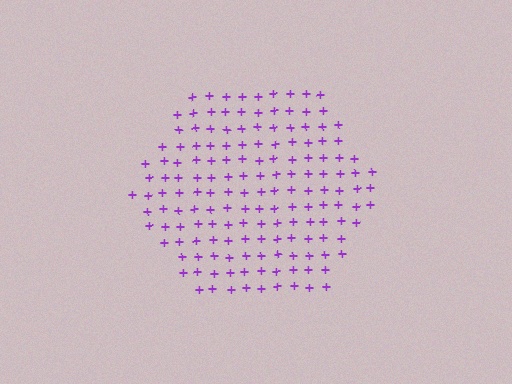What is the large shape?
The large shape is a hexagon.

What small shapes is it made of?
It is made of small plus signs.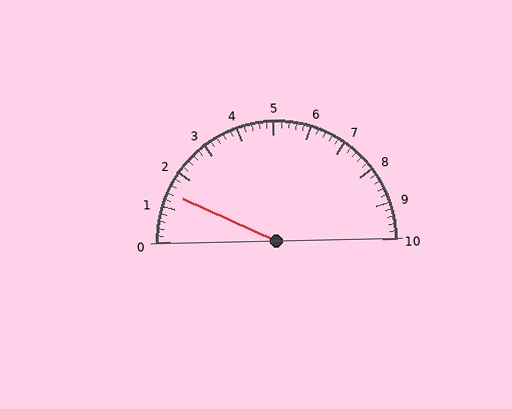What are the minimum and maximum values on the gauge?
The gauge ranges from 0 to 10.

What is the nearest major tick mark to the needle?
The nearest major tick mark is 1.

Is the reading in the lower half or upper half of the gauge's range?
The reading is in the lower half of the range (0 to 10).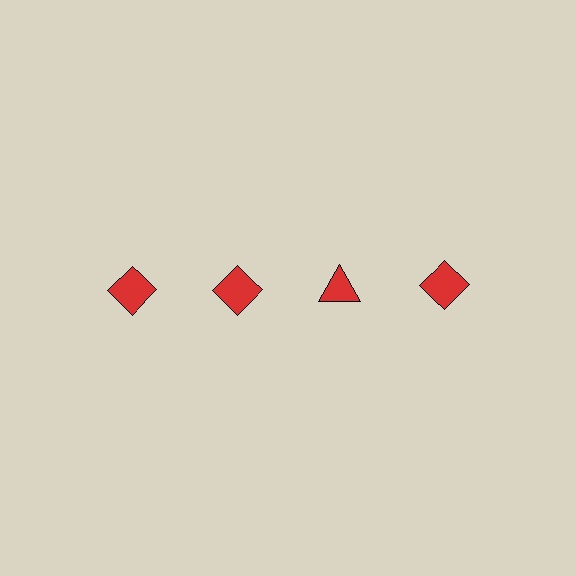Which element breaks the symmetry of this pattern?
The red triangle in the top row, center column breaks the symmetry. All other shapes are red diamonds.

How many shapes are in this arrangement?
There are 4 shapes arranged in a grid pattern.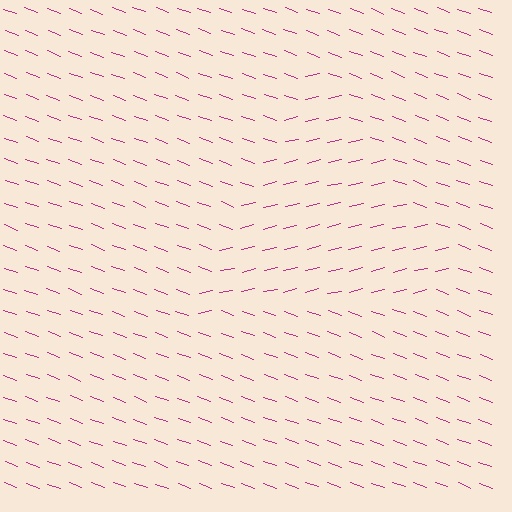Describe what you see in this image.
The image is filled with small magenta line segments. A triangle region in the image has lines oriented differently from the surrounding lines, creating a visible texture boundary.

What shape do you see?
I see a triangle.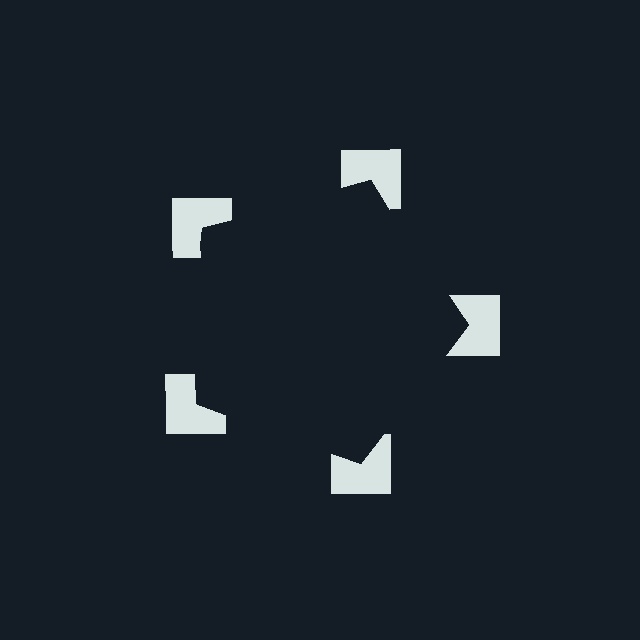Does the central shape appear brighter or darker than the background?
It typically appears slightly darker than the background, even though no actual brightness change is drawn.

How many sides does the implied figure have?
5 sides.